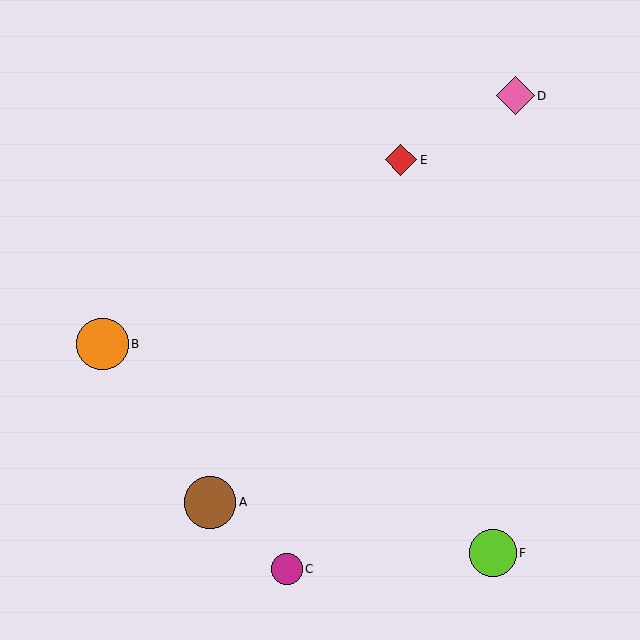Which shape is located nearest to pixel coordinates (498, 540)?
The lime circle (labeled F) at (493, 553) is nearest to that location.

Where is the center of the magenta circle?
The center of the magenta circle is at (287, 569).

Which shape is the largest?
The brown circle (labeled A) is the largest.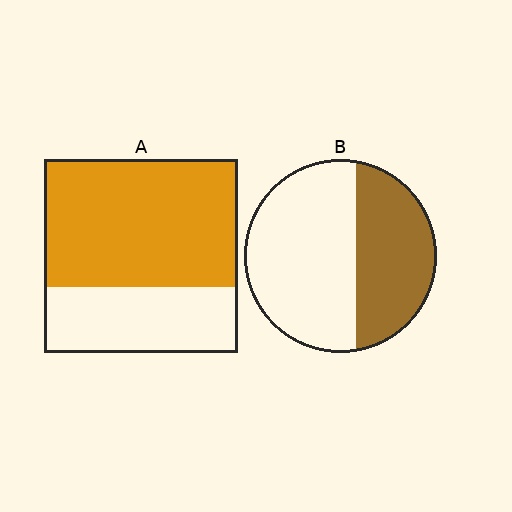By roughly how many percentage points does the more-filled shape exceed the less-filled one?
By roughly 25 percentage points (A over B).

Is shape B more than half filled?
No.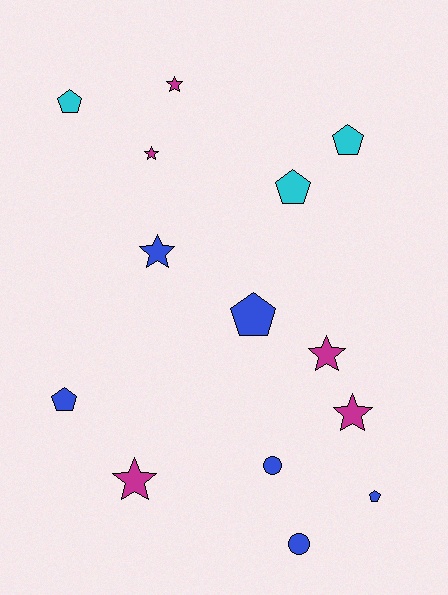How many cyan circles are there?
There are no cyan circles.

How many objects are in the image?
There are 14 objects.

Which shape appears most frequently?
Star, with 6 objects.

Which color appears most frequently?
Blue, with 6 objects.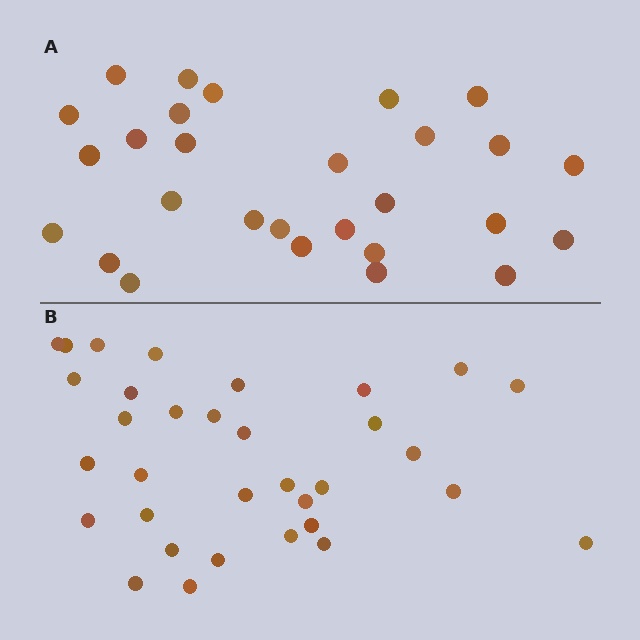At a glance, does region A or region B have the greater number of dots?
Region B (the bottom region) has more dots.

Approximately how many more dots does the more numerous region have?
Region B has about 5 more dots than region A.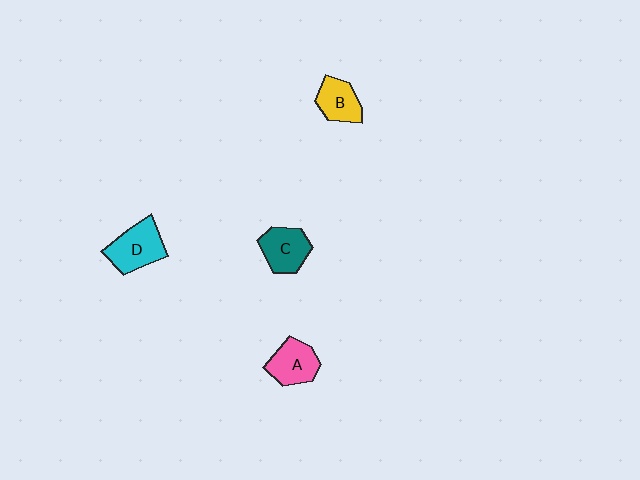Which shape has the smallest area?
Shape B (yellow).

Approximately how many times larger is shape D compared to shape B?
Approximately 1.3 times.